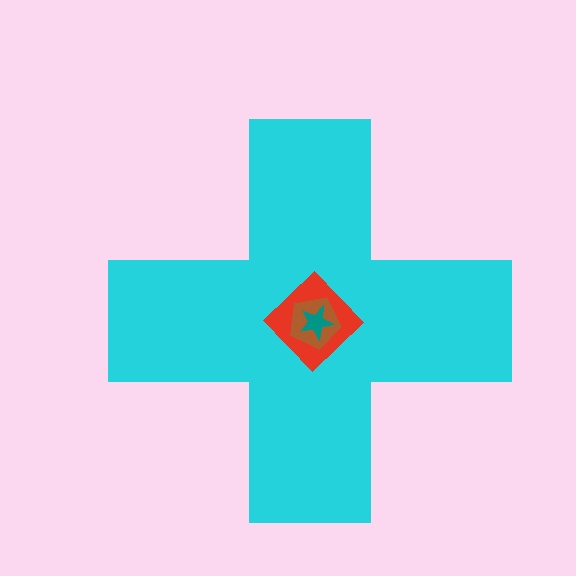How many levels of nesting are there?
4.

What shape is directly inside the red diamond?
The brown pentagon.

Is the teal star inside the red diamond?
Yes.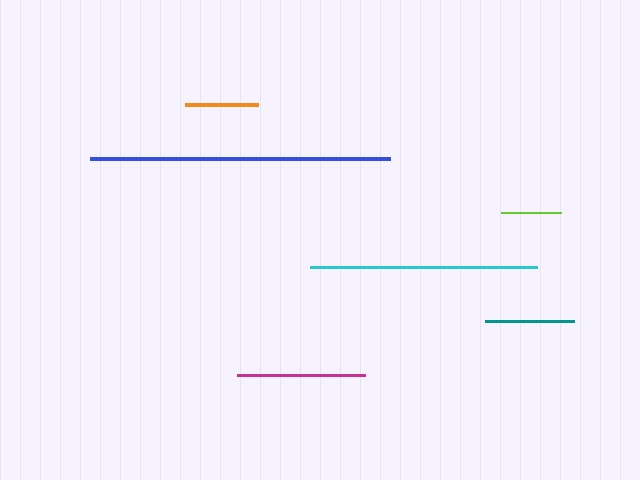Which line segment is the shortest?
The lime line is the shortest at approximately 60 pixels.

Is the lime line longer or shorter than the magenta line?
The magenta line is longer than the lime line.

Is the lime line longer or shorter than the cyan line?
The cyan line is longer than the lime line.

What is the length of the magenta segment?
The magenta segment is approximately 128 pixels long.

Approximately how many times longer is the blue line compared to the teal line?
The blue line is approximately 3.4 times the length of the teal line.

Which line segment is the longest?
The blue line is the longest at approximately 300 pixels.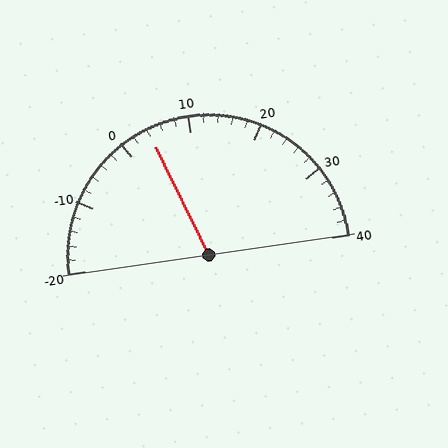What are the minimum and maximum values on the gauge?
The gauge ranges from -20 to 40.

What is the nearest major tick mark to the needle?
The nearest major tick mark is 0.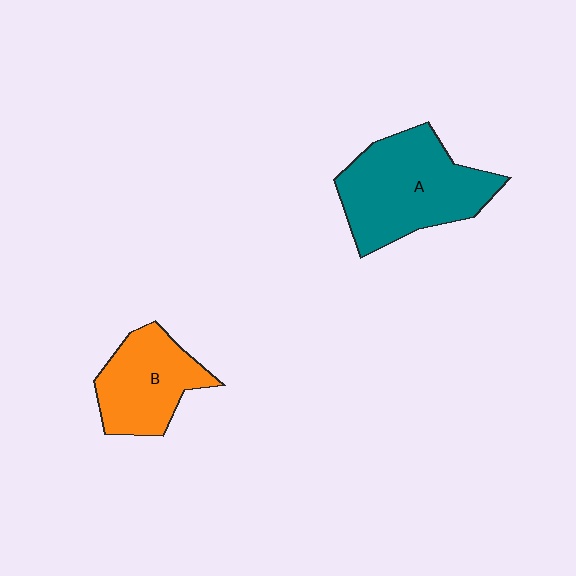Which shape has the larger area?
Shape A (teal).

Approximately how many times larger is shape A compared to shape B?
Approximately 1.5 times.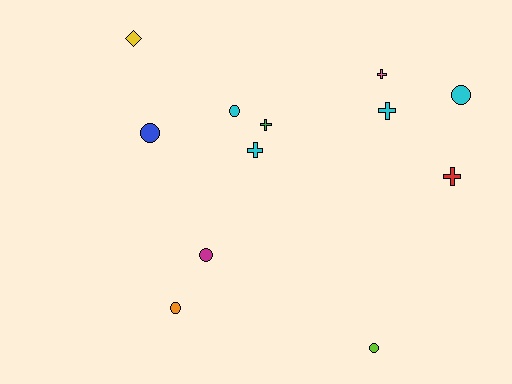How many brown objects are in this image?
There are no brown objects.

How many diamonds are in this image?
There is 1 diamond.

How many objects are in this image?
There are 12 objects.